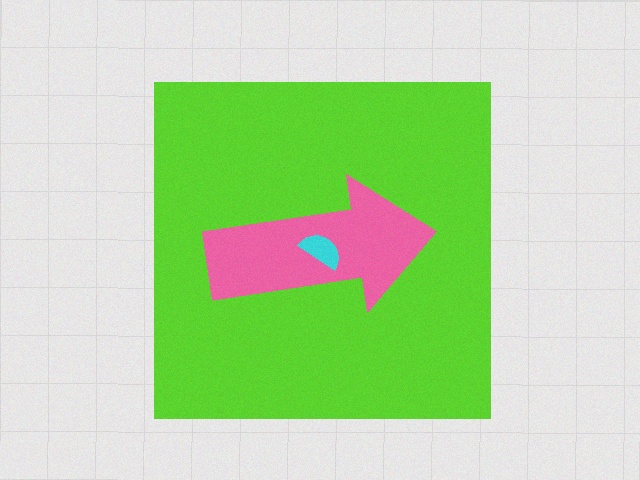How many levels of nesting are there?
3.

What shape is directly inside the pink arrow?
The cyan semicircle.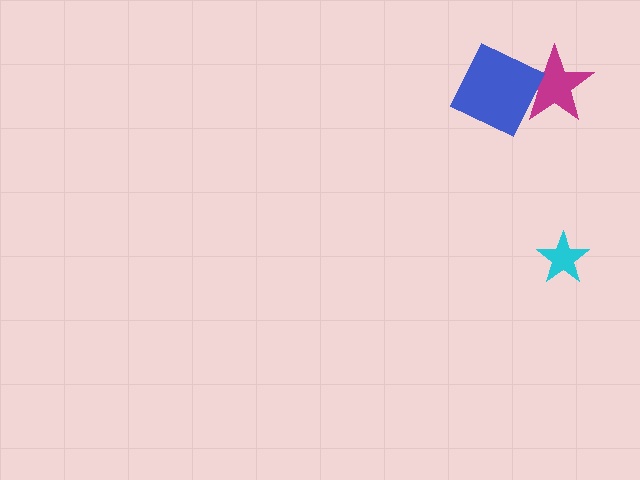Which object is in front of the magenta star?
The blue diamond is in front of the magenta star.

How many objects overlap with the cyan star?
0 objects overlap with the cyan star.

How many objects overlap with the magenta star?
1 object overlaps with the magenta star.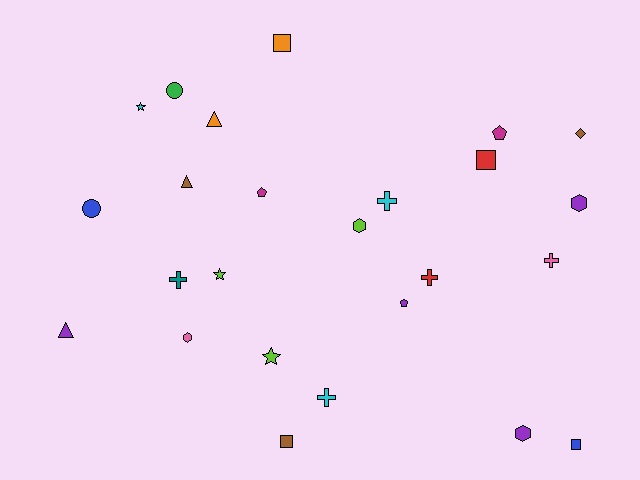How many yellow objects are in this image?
There are no yellow objects.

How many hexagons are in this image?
There are 4 hexagons.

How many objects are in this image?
There are 25 objects.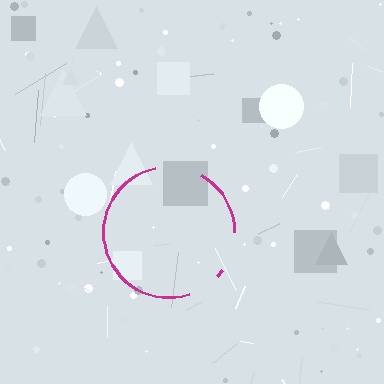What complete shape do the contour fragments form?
The contour fragments form a circle.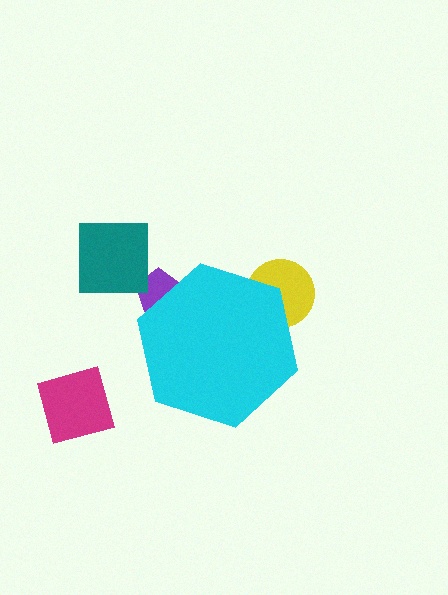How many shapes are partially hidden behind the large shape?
2 shapes are partially hidden.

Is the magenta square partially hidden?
No, the magenta square is fully visible.